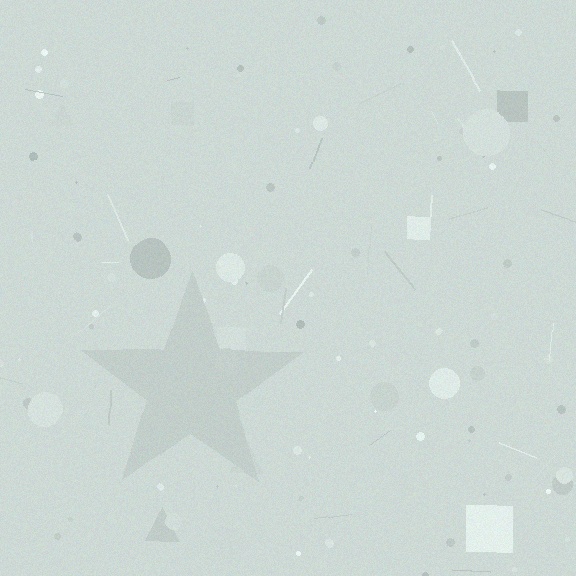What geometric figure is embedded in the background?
A star is embedded in the background.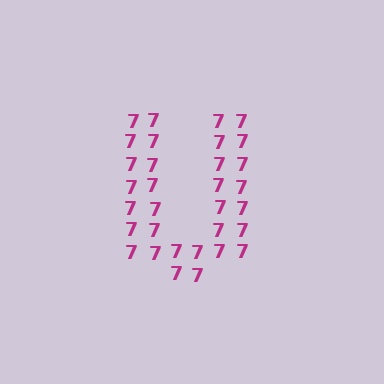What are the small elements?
The small elements are digit 7's.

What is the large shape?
The large shape is the letter U.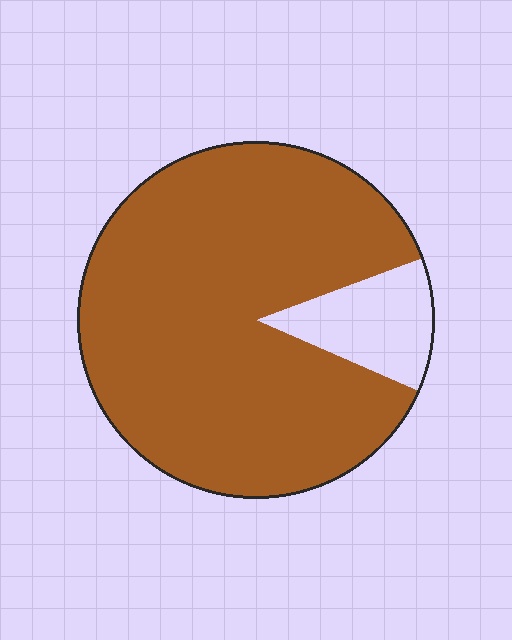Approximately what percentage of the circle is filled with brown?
Approximately 90%.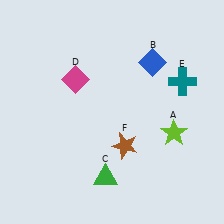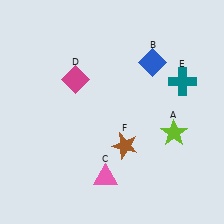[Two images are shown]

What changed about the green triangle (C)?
In Image 1, C is green. In Image 2, it changed to pink.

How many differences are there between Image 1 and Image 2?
There is 1 difference between the two images.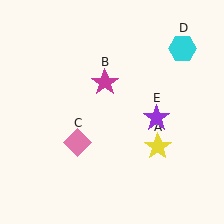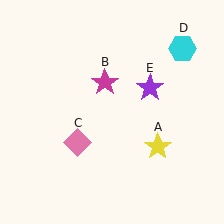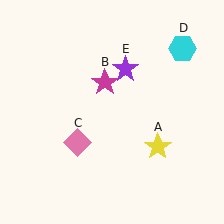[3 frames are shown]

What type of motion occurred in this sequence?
The purple star (object E) rotated counterclockwise around the center of the scene.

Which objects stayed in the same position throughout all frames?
Yellow star (object A) and magenta star (object B) and pink diamond (object C) and cyan hexagon (object D) remained stationary.